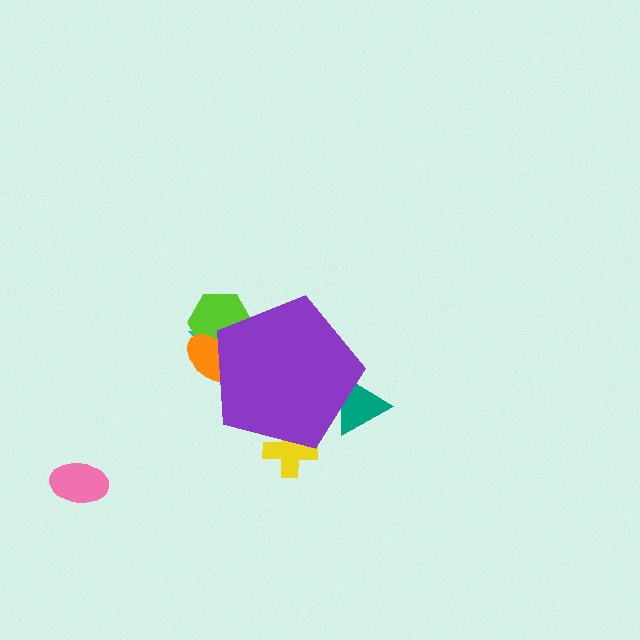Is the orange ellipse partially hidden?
Yes, the orange ellipse is partially hidden behind the purple pentagon.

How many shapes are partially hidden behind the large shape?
5 shapes are partially hidden.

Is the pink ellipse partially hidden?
No, the pink ellipse is fully visible.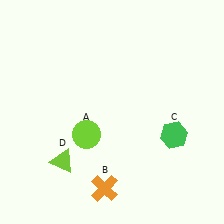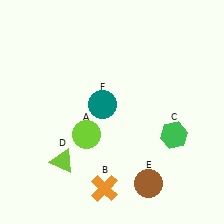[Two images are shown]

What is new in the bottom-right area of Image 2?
A brown circle (E) was added in the bottom-right area of Image 2.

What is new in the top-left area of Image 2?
A teal circle (F) was added in the top-left area of Image 2.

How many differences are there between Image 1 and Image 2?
There are 2 differences between the two images.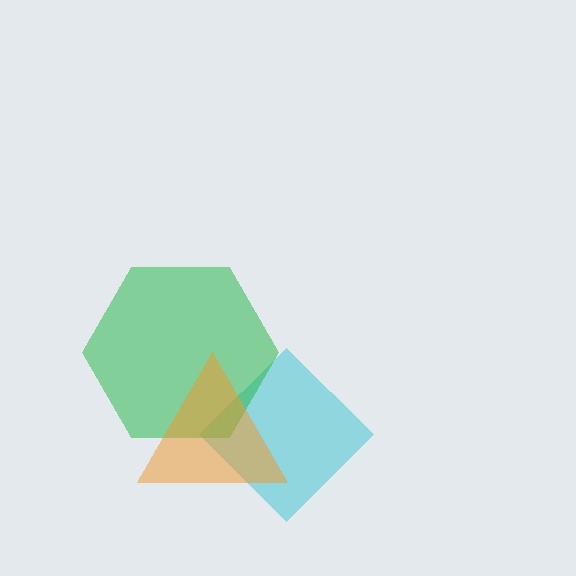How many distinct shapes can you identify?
There are 3 distinct shapes: a cyan diamond, a green hexagon, an orange triangle.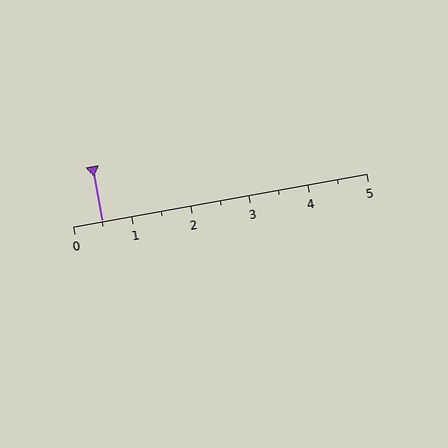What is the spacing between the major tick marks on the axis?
The major ticks are spaced 1 apart.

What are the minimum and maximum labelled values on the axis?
The axis runs from 0 to 5.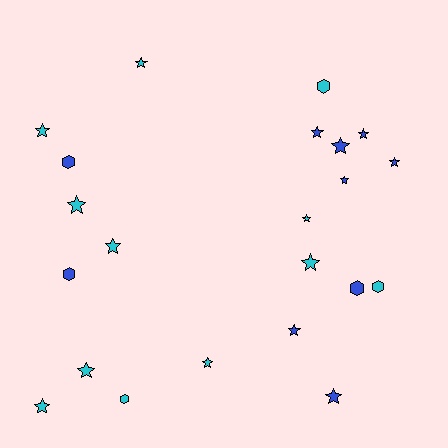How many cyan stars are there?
There are 9 cyan stars.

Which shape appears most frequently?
Star, with 16 objects.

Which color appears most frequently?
Cyan, with 12 objects.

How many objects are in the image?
There are 22 objects.